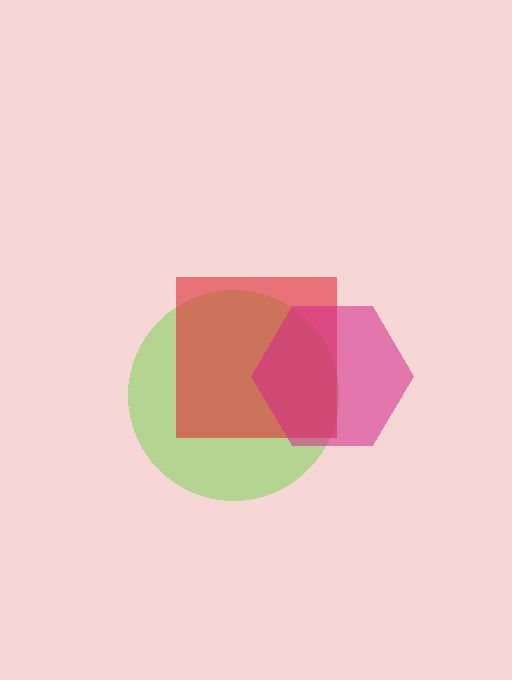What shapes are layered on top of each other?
The layered shapes are: a lime circle, a red square, a magenta hexagon.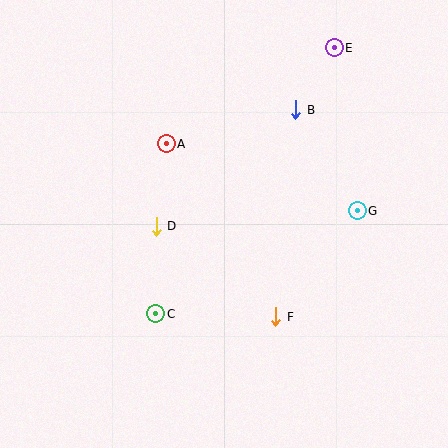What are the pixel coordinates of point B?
Point B is at (296, 110).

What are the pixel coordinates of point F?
Point F is at (276, 317).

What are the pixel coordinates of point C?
Point C is at (156, 314).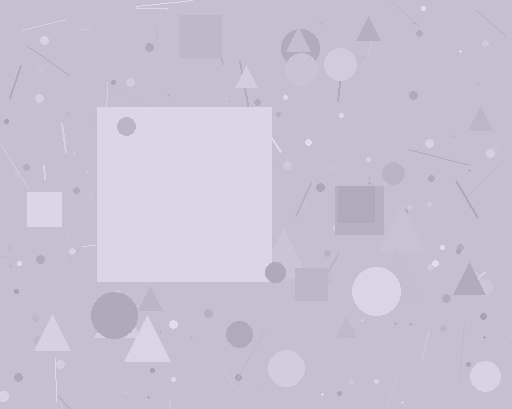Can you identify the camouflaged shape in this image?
The camouflaged shape is a square.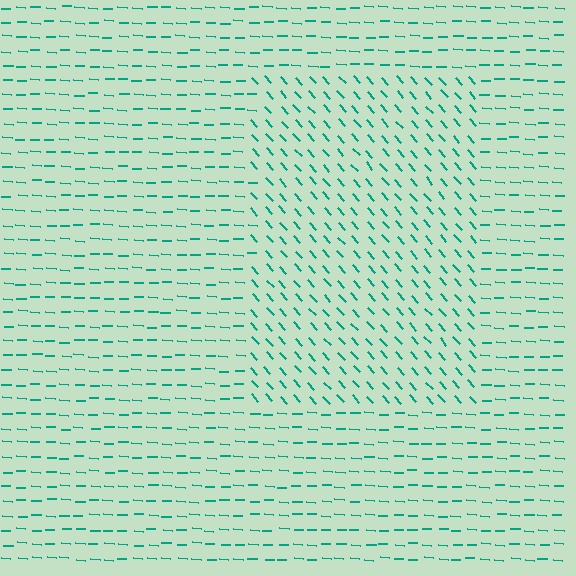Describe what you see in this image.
The image is filled with small teal line segments. A rectangle region in the image has lines oriented differently from the surrounding lines, creating a visible texture boundary.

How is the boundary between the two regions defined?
The boundary is defined purely by a change in line orientation (approximately 45 degrees difference). All lines are the same color and thickness.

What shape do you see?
I see a rectangle.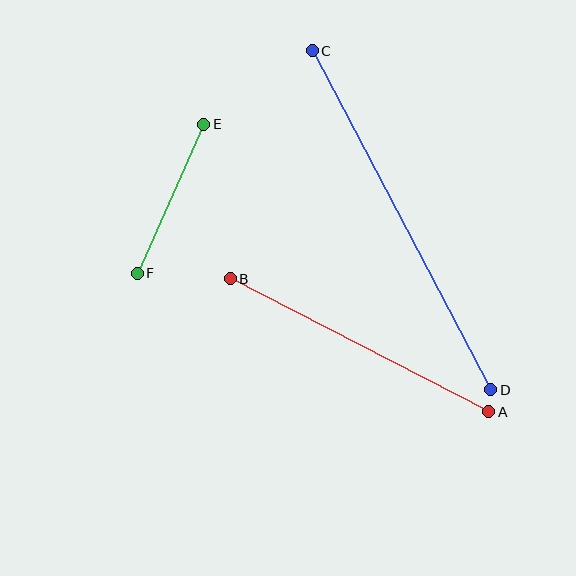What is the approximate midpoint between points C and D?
The midpoint is at approximately (401, 220) pixels.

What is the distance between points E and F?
The distance is approximately 163 pixels.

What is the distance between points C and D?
The distance is approximately 383 pixels.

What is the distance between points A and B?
The distance is approximately 291 pixels.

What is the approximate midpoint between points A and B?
The midpoint is at approximately (359, 345) pixels.